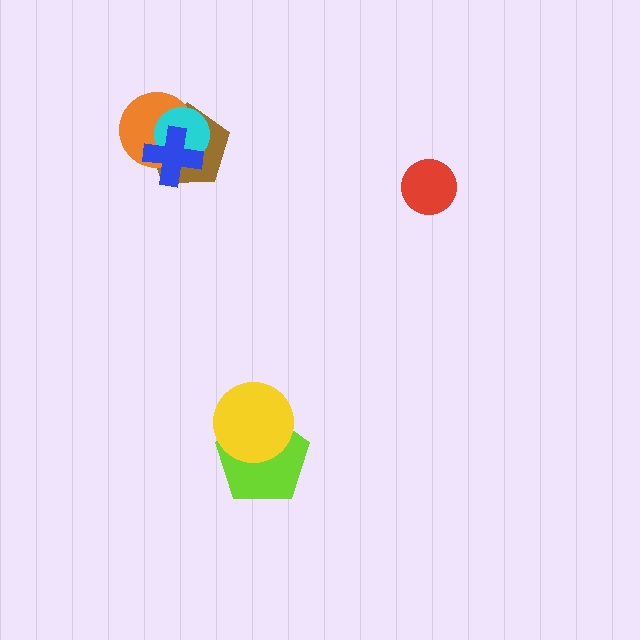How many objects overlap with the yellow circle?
1 object overlaps with the yellow circle.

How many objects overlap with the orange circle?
3 objects overlap with the orange circle.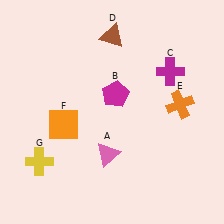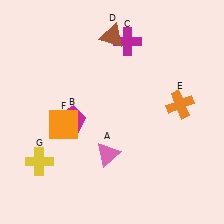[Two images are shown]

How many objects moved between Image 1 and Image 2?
2 objects moved between the two images.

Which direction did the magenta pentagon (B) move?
The magenta pentagon (B) moved left.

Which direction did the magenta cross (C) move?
The magenta cross (C) moved left.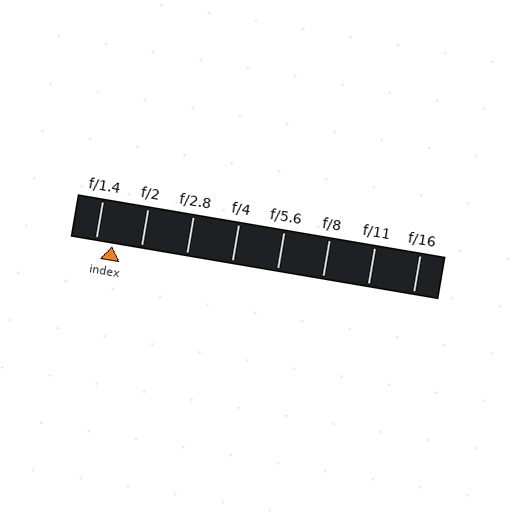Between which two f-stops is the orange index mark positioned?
The index mark is between f/1.4 and f/2.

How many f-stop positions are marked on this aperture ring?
There are 8 f-stop positions marked.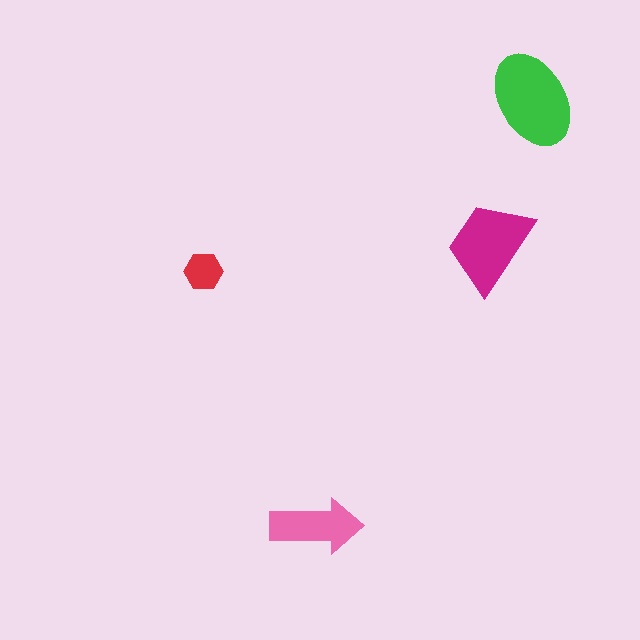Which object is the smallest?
The red hexagon.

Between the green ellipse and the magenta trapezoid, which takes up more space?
The green ellipse.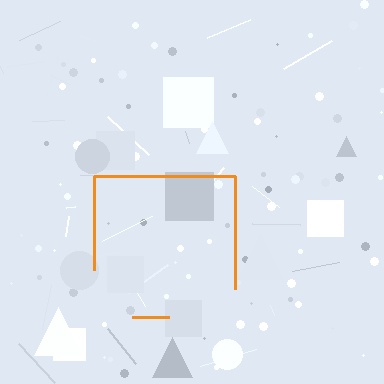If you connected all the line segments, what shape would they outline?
They would outline a square.